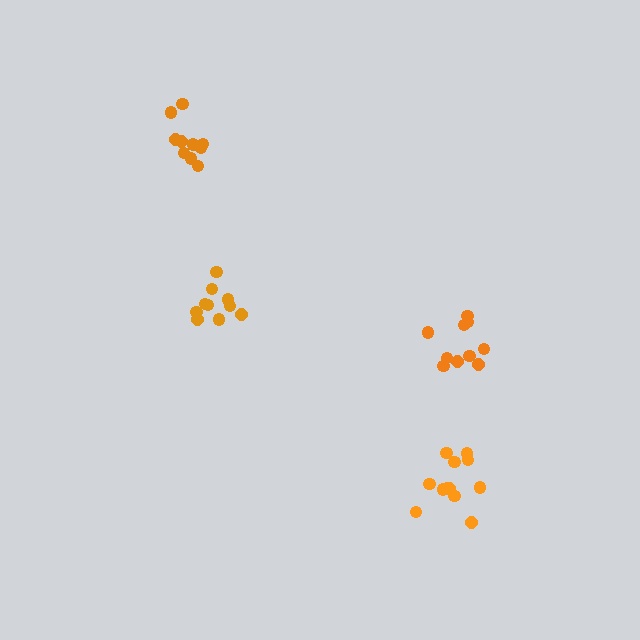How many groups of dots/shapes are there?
There are 4 groups.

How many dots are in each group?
Group 1: 10 dots, Group 2: 10 dots, Group 3: 12 dots, Group 4: 11 dots (43 total).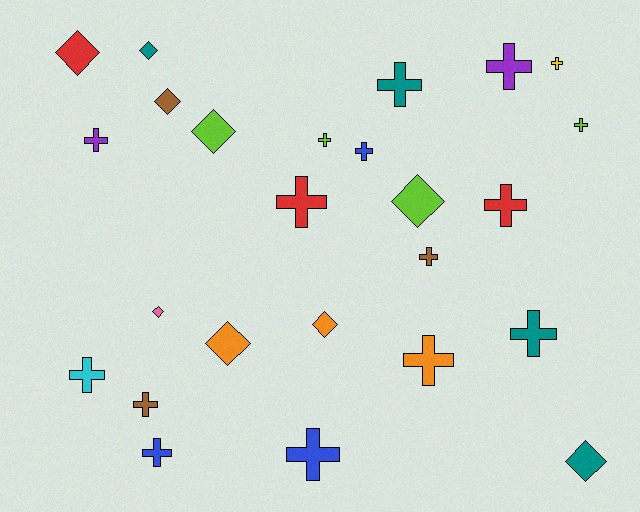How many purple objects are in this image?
There are 2 purple objects.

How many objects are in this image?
There are 25 objects.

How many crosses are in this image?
There are 16 crosses.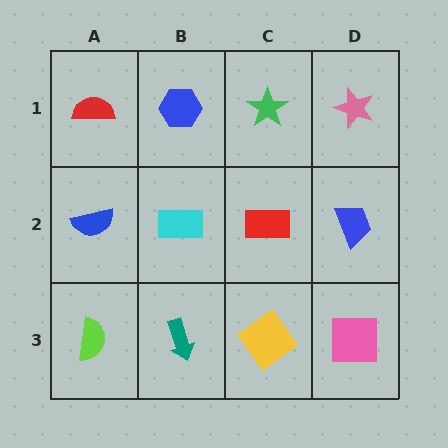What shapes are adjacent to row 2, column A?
A red semicircle (row 1, column A), a lime semicircle (row 3, column A), a cyan rectangle (row 2, column B).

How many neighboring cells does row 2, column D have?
3.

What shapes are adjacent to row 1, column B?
A cyan rectangle (row 2, column B), a red semicircle (row 1, column A), a green star (row 1, column C).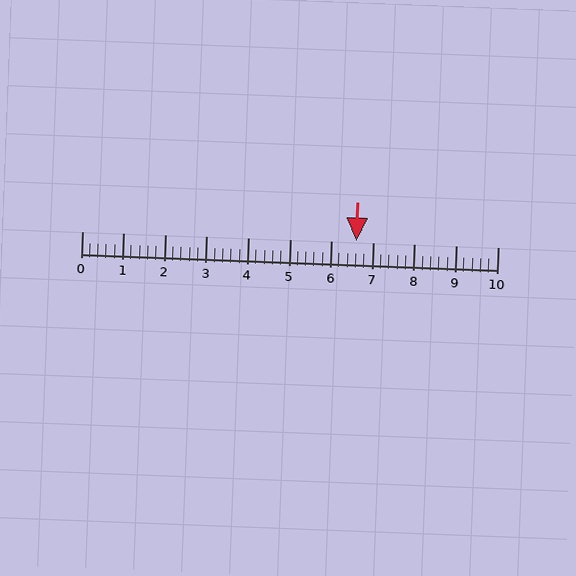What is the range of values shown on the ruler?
The ruler shows values from 0 to 10.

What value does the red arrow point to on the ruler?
The red arrow points to approximately 6.6.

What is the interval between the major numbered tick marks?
The major tick marks are spaced 1 units apart.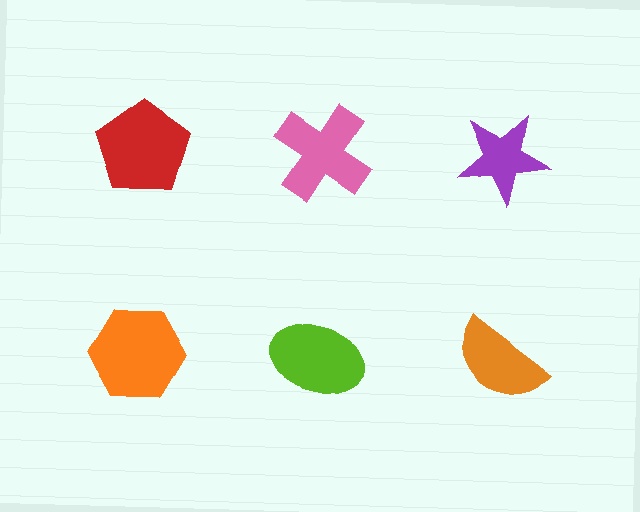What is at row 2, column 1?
An orange hexagon.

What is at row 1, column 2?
A pink cross.